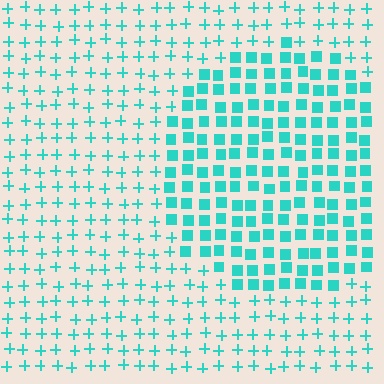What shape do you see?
I see a circle.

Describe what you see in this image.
The image is filled with small cyan elements arranged in a uniform grid. A circle-shaped region contains squares, while the surrounding area contains plus signs. The boundary is defined purely by the change in element shape.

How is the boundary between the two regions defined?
The boundary is defined by a change in element shape: squares inside vs. plus signs outside. All elements share the same color and spacing.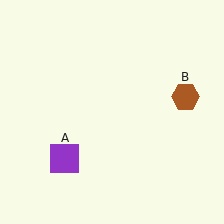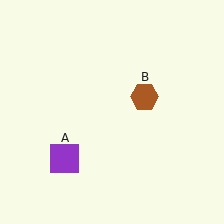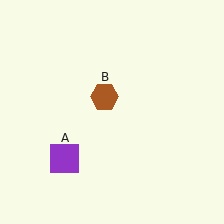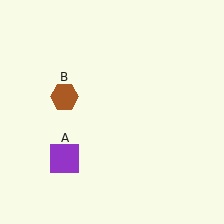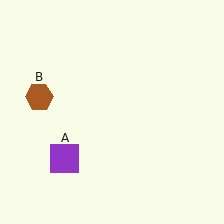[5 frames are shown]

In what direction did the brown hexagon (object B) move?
The brown hexagon (object B) moved left.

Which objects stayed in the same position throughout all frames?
Purple square (object A) remained stationary.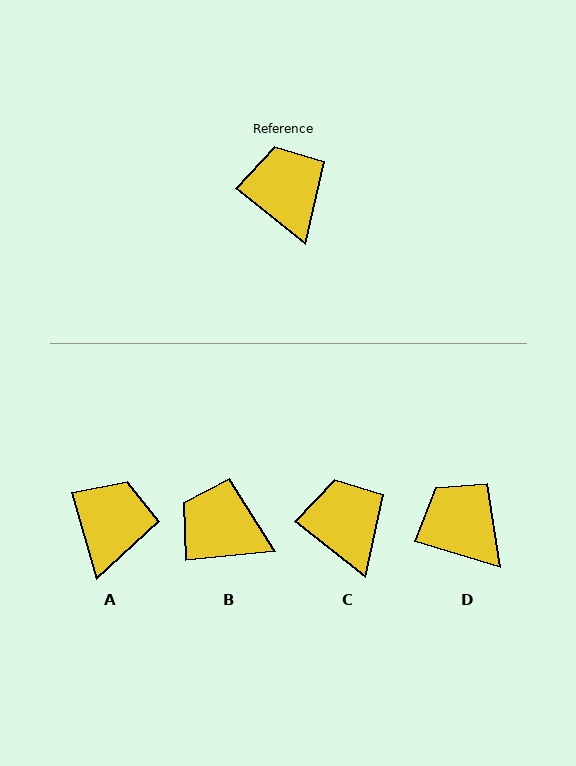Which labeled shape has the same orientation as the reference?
C.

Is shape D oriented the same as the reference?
No, it is off by about 21 degrees.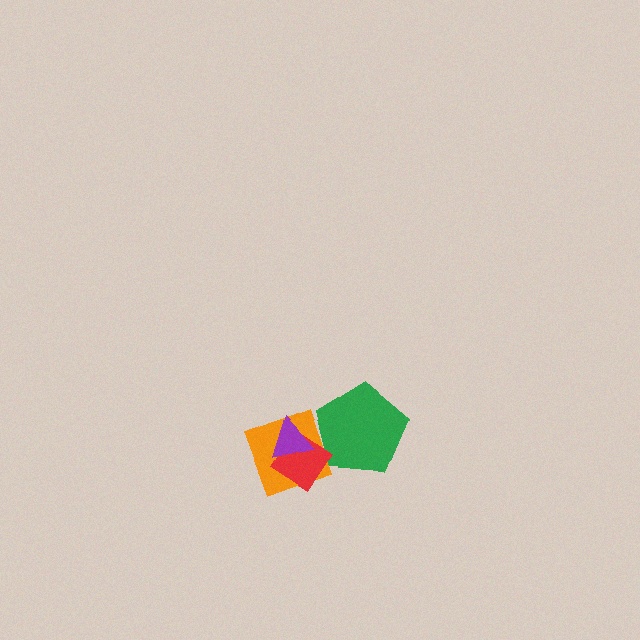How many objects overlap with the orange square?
2 objects overlap with the orange square.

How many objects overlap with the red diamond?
3 objects overlap with the red diamond.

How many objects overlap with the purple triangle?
2 objects overlap with the purple triangle.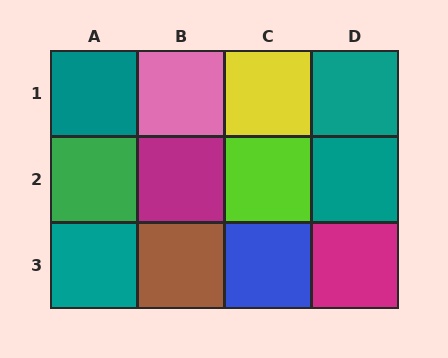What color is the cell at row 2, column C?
Lime.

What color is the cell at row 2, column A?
Green.